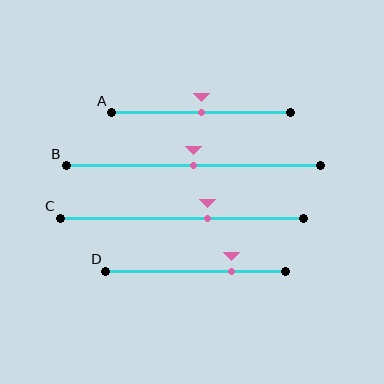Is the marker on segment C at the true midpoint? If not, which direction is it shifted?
No, the marker on segment C is shifted to the right by about 11% of the segment length.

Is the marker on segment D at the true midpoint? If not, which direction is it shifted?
No, the marker on segment D is shifted to the right by about 20% of the segment length.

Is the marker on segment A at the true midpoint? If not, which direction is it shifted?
Yes, the marker on segment A is at the true midpoint.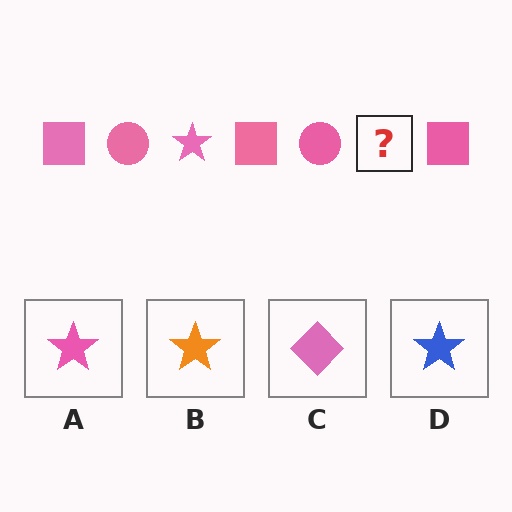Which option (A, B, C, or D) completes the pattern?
A.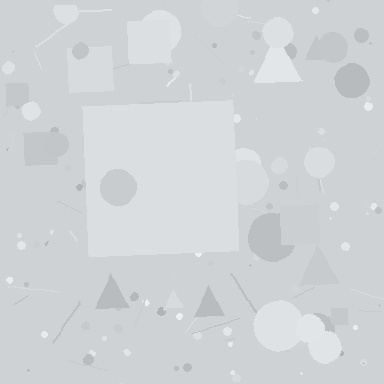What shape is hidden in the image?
A square is hidden in the image.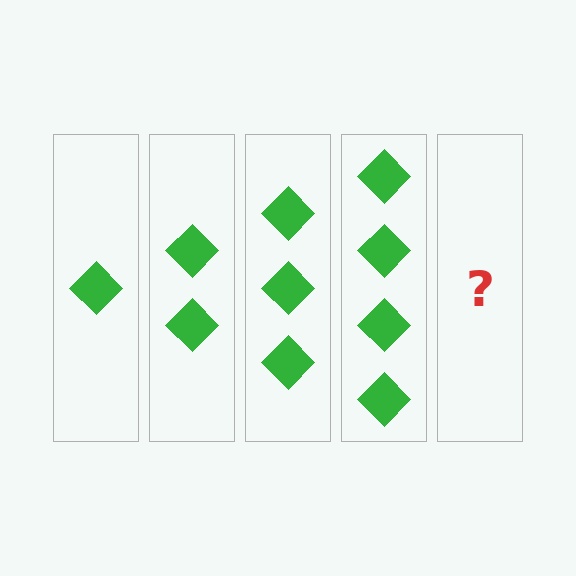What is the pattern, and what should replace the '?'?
The pattern is that each step adds one more diamond. The '?' should be 5 diamonds.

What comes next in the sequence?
The next element should be 5 diamonds.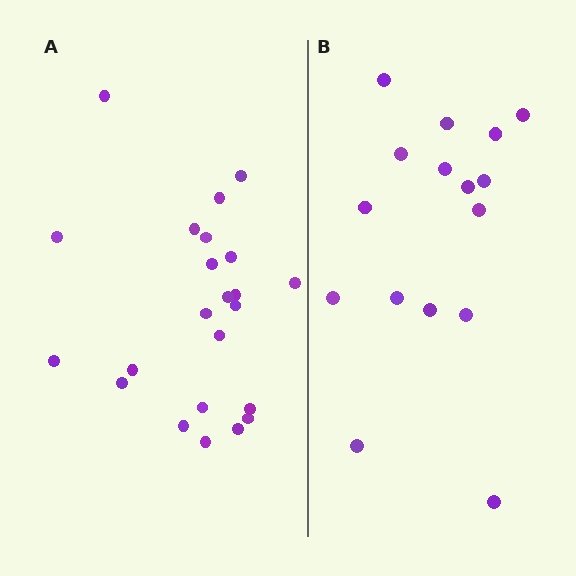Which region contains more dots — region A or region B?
Region A (the left region) has more dots.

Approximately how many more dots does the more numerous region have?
Region A has roughly 8 or so more dots than region B.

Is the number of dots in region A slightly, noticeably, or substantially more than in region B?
Region A has noticeably more, but not dramatically so. The ratio is roughly 1.4 to 1.